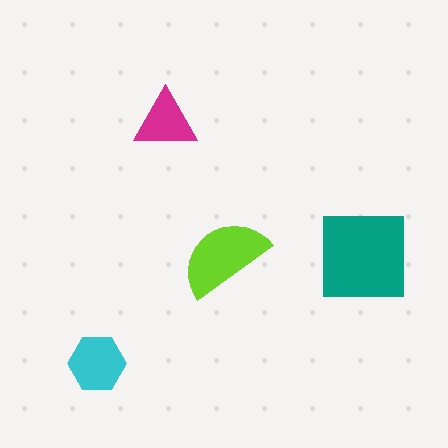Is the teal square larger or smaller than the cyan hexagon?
Larger.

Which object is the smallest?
The magenta triangle.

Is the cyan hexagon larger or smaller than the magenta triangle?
Larger.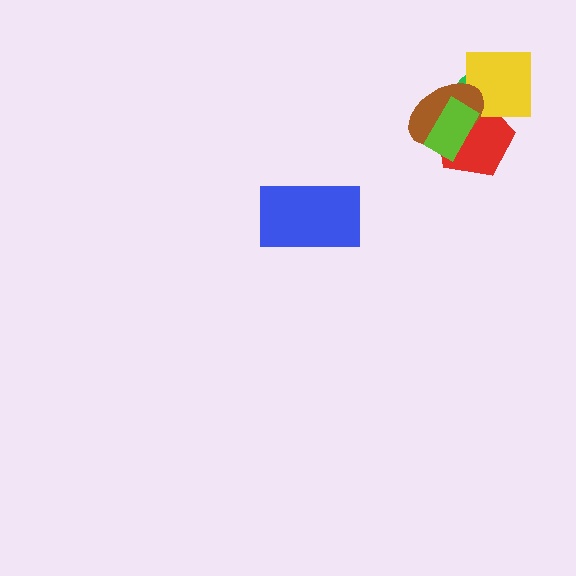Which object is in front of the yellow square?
The brown ellipse is in front of the yellow square.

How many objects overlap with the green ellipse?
4 objects overlap with the green ellipse.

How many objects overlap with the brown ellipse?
4 objects overlap with the brown ellipse.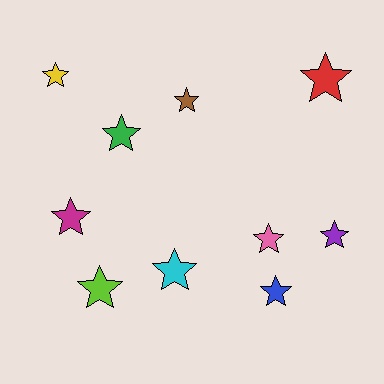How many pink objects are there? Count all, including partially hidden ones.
There is 1 pink object.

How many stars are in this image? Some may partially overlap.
There are 10 stars.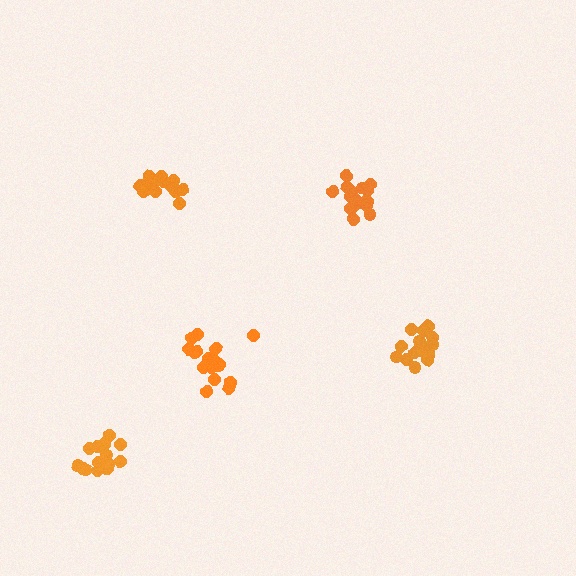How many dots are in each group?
Group 1: 18 dots, Group 2: 18 dots, Group 3: 16 dots, Group 4: 18 dots, Group 5: 17 dots (87 total).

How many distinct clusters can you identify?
There are 5 distinct clusters.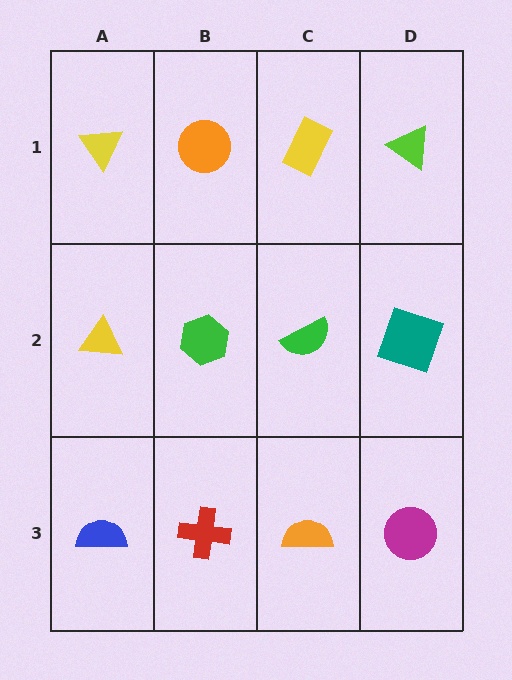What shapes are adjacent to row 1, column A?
A yellow triangle (row 2, column A), an orange circle (row 1, column B).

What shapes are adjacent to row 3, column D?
A teal square (row 2, column D), an orange semicircle (row 3, column C).